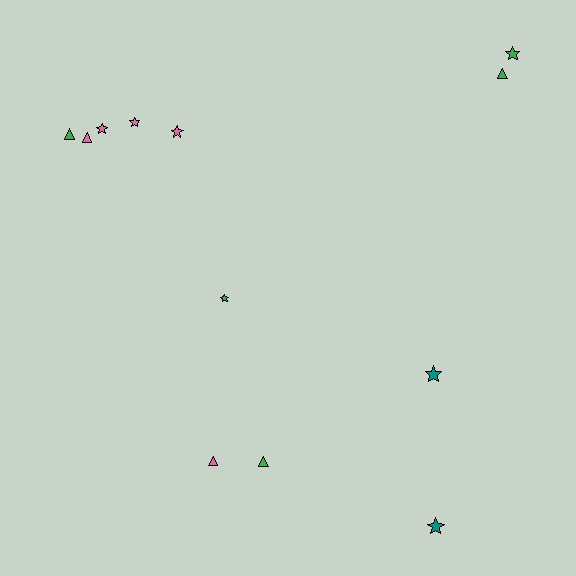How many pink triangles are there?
There are 2 pink triangles.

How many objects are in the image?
There are 12 objects.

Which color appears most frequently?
Pink, with 5 objects.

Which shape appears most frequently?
Star, with 7 objects.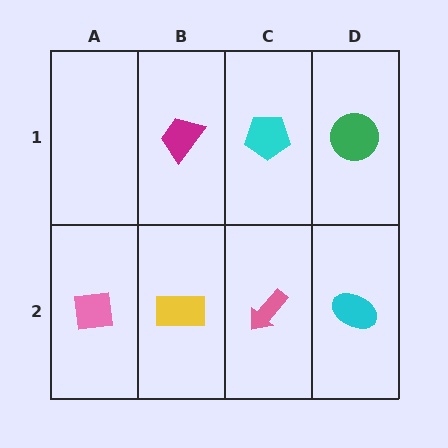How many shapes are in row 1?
3 shapes.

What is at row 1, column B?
A magenta trapezoid.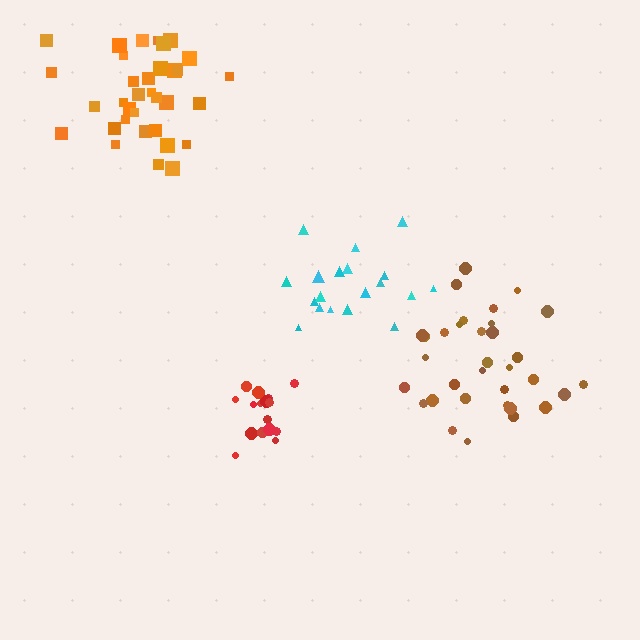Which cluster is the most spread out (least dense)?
Brown.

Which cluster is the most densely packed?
Red.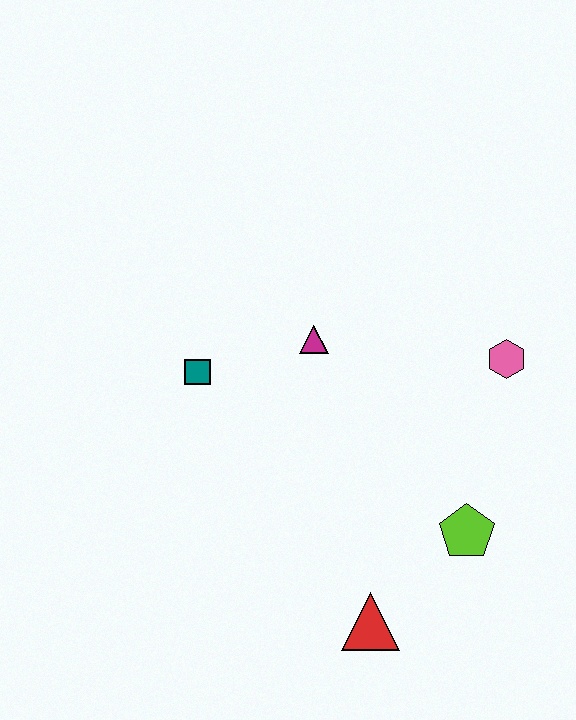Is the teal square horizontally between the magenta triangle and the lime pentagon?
No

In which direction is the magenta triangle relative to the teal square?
The magenta triangle is to the right of the teal square.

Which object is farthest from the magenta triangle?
The red triangle is farthest from the magenta triangle.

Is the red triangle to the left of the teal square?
No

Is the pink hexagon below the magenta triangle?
Yes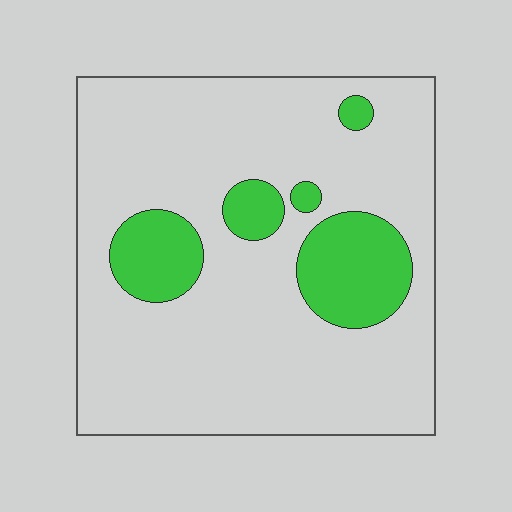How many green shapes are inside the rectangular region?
5.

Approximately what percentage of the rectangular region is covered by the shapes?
Approximately 20%.